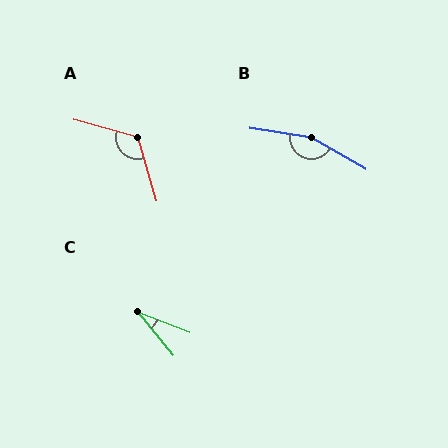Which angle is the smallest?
C, at approximately 29 degrees.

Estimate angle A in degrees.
Approximately 122 degrees.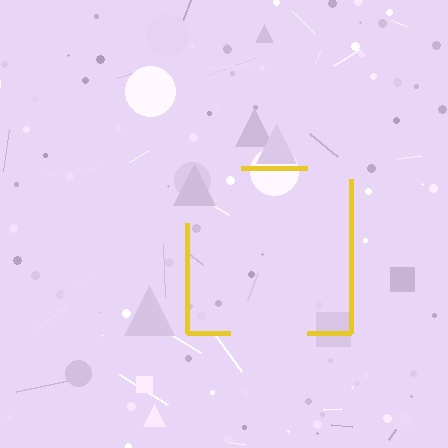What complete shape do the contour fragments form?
The contour fragments form a square.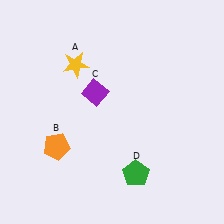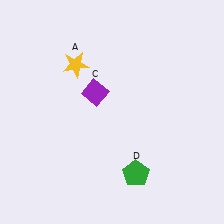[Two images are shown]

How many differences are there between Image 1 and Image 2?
There is 1 difference between the two images.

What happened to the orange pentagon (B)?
The orange pentagon (B) was removed in Image 2. It was in the bottom-left area of Image 1.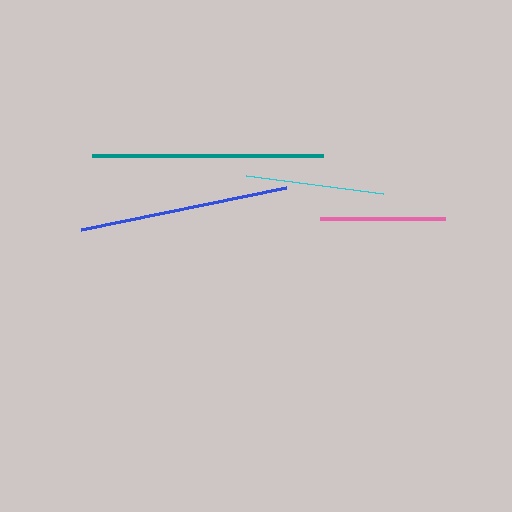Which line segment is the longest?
The teal line is the longest at approximately 231 pixels.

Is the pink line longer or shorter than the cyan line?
The cyan line is longer than the pink line.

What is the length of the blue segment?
The blue segment is approximately 209 pixels long.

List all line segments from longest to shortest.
From longest to shortest: teal, blue, cyan, pink.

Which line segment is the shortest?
The pink line is the shortest at approximately 125 pixels.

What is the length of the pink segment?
The pink segment is approximately 125 pixels long.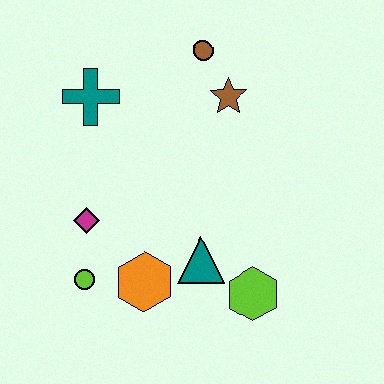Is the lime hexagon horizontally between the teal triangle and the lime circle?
No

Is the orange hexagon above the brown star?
No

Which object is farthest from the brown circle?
The lime circle is farthest from the brown circle.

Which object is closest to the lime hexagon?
The teal triangle is closest to the lime hexagon.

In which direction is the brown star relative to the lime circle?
The brown star is above the lime circle.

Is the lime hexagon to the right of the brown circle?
Yes